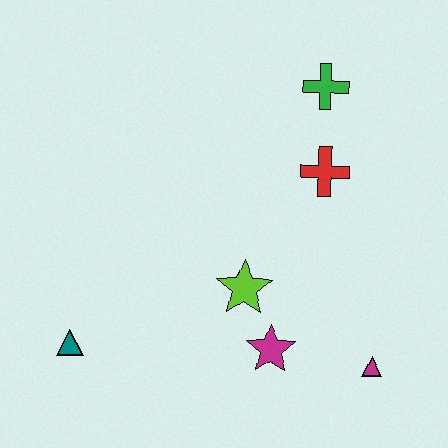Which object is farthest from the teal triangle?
The green cross is farthest from the teal triangle.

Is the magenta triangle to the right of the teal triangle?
Yes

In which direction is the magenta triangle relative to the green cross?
The magenta triangle is below the green cross.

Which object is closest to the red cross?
The green cross is closest to the red cross.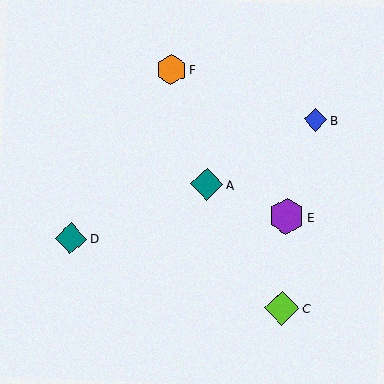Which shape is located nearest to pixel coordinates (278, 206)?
The purple hexagon (labeled E) at (287, 216) is nearest to that location.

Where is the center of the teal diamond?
The center of the teal diamond is at (71, 238).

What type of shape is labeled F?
Shape F is an orange hexagon.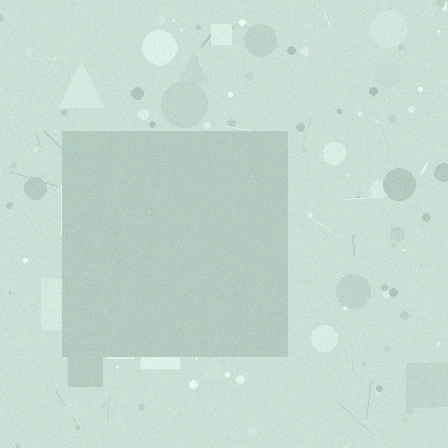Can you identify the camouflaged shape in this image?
The camouflaged shape is a square.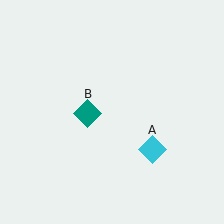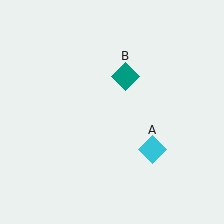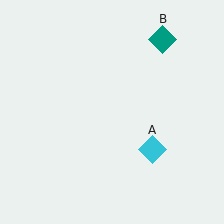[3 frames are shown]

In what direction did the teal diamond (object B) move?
The teal diamond (object B) moved up and to the right.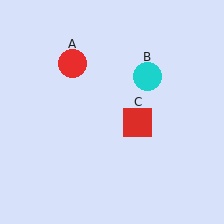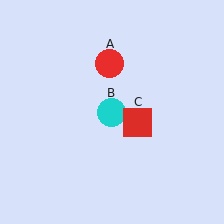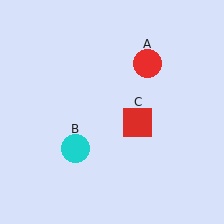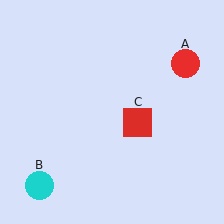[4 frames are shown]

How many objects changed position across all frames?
2 objects changed position: red circle (object A), cyan circle (object B).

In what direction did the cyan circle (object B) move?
The cyan circle (object B) moved down and to the left.